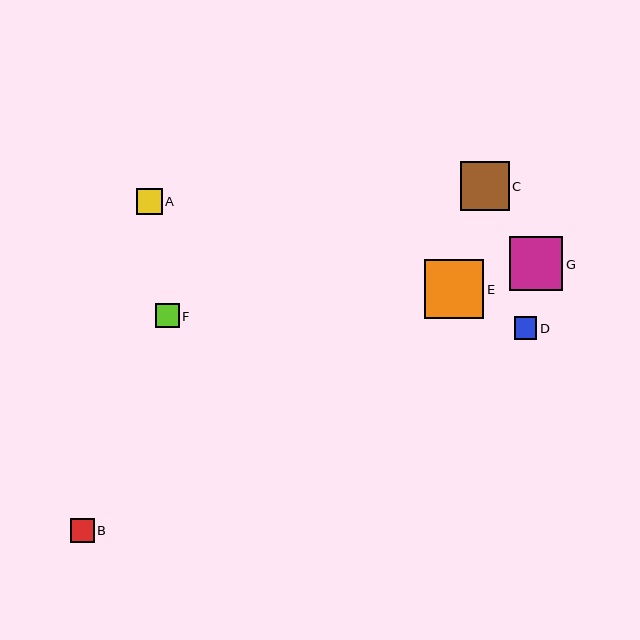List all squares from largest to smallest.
From largest to smallest: E, G, C, A, F, B, D.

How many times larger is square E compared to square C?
Square E is approximately 1.2 times the size of square C.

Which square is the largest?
Square E is the largest with a size of approximately 59 pixels.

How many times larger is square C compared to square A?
Square C is approximately 1.9 times the size of square A.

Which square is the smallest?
Square D is the smallest with a size of approximately 23 pixels.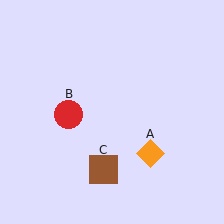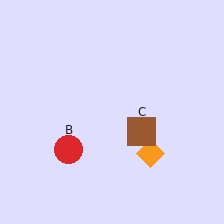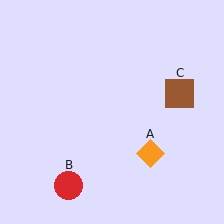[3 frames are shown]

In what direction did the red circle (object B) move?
The red circle (object B) moved down.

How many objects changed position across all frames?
2 objects changed position: red circle (object B), brown square (object C).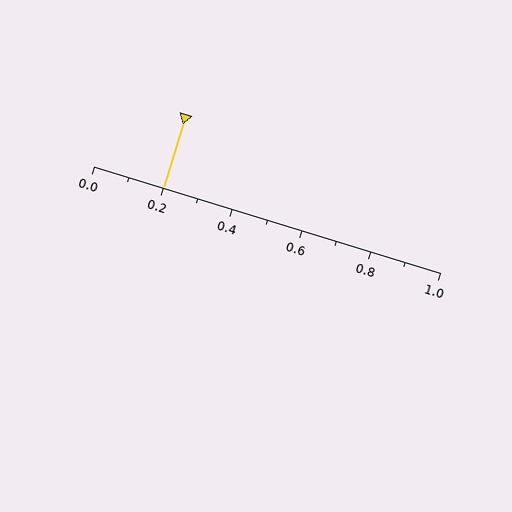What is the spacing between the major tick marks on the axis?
The major ticks are spaced 0.2 apart.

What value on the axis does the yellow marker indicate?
The marker indicates approximately 0.2.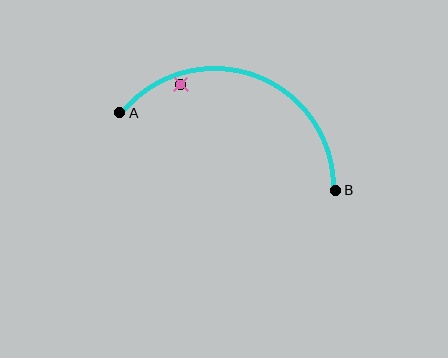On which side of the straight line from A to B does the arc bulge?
The arc bulges above the straight line connecting A and B.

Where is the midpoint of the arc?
The arc midpoint is the point on the curve farthest from the straight line joining A and B. It sits above that line.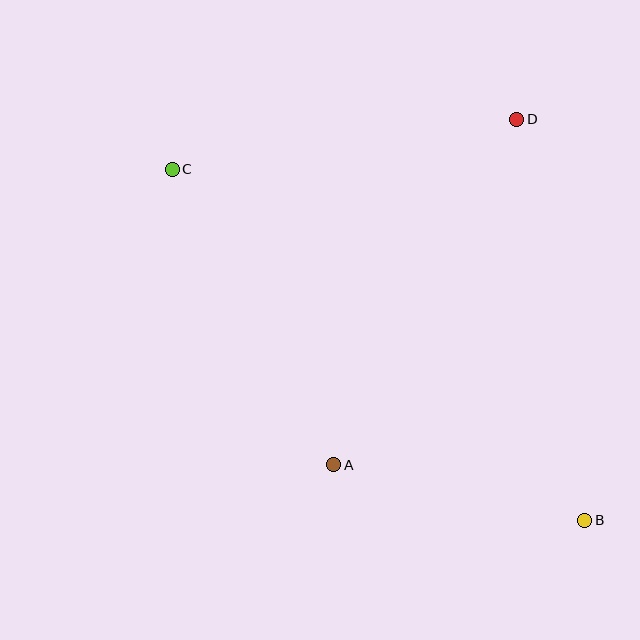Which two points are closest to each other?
Points A and B are closest to each other.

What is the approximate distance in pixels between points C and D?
The distance between C and D is approximately 348 pixels.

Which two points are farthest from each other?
Points B and C are farthest from each other.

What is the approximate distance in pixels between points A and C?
The distance between A and C is approximately 337 pixels.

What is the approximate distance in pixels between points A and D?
The distance between A and D is approximately 391 pixels.